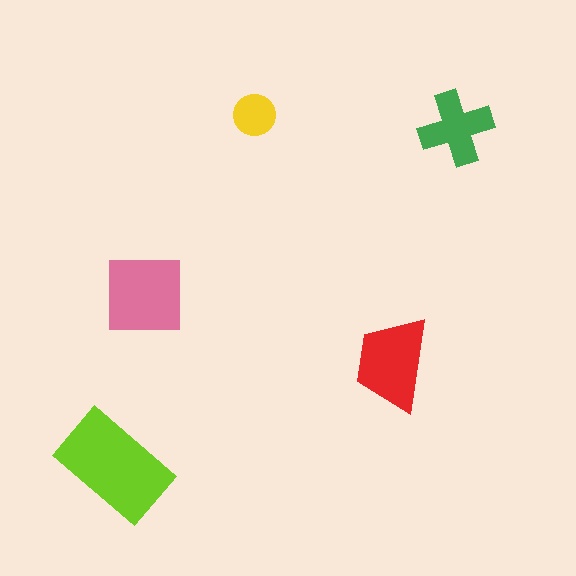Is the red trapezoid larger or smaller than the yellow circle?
Larger.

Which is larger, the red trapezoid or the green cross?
The red trapezoid.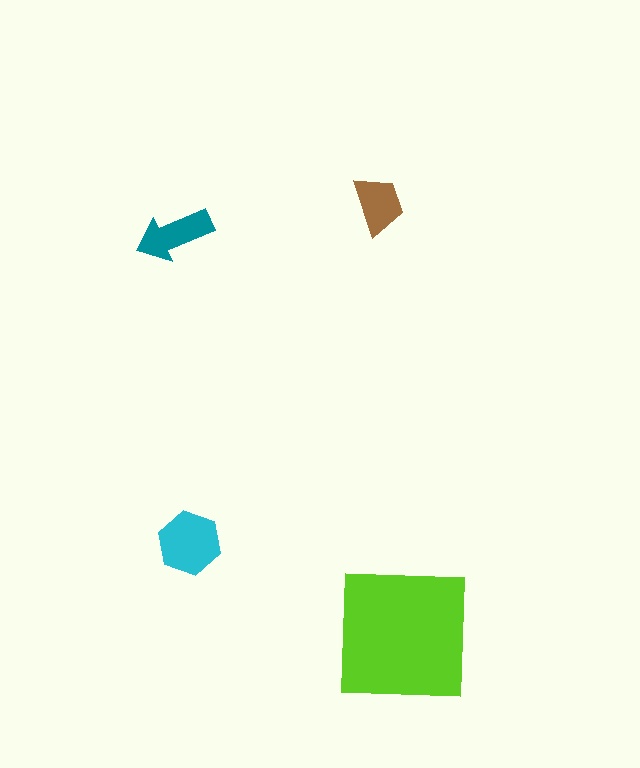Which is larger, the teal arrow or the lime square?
The lime square.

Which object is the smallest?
The brown trapezoid.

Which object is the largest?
The lime square.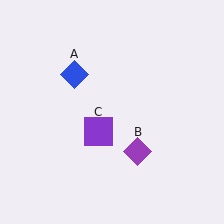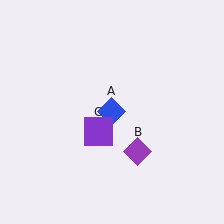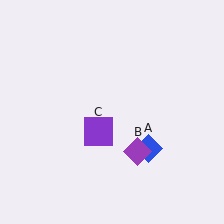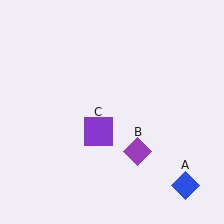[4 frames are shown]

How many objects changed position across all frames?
1 object changed position: blue diamond (object A).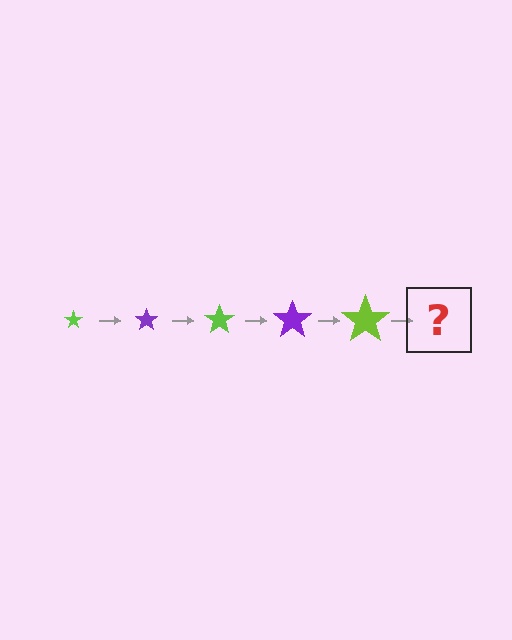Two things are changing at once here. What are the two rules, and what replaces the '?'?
The two rules are that the star grows larger each step and the color cycles through lime and purple. The '?' should be a purple star, larger than the previous one.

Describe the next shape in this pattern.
It should be a purple star, larger than the previous one.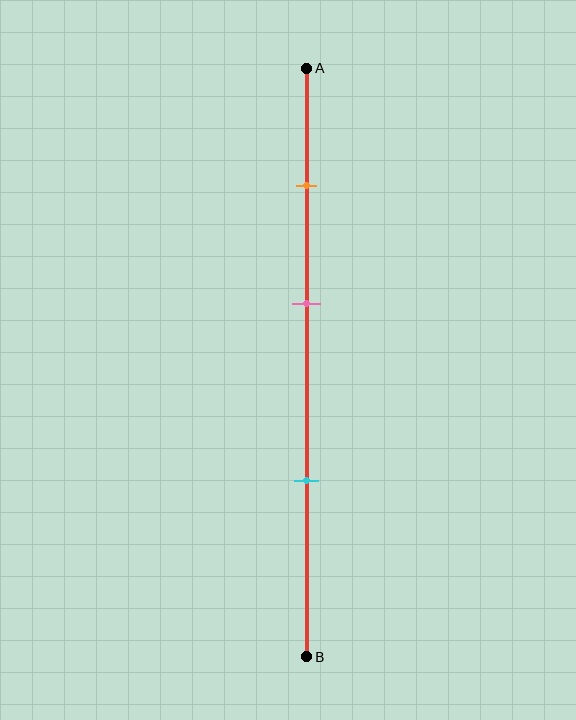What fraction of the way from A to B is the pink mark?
The pink mark is approximately 40% (0.4) of the way from A to B.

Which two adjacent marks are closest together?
The orange and pink marks are the closest adjacent pair.